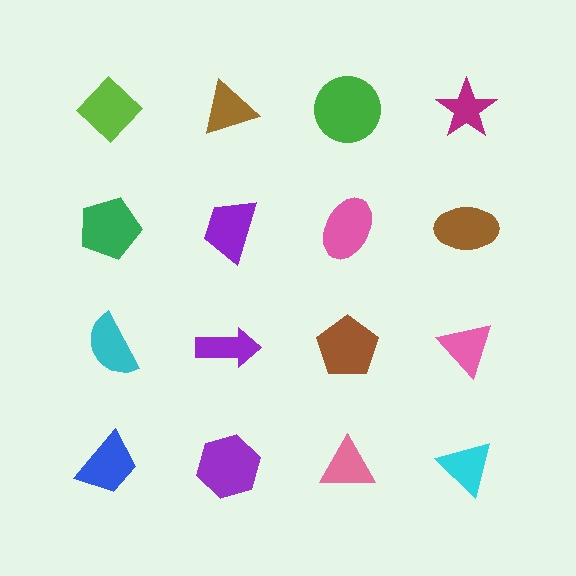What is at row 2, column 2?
A purple trapezoid.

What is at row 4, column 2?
A purple hexagon.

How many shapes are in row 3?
4 shapes.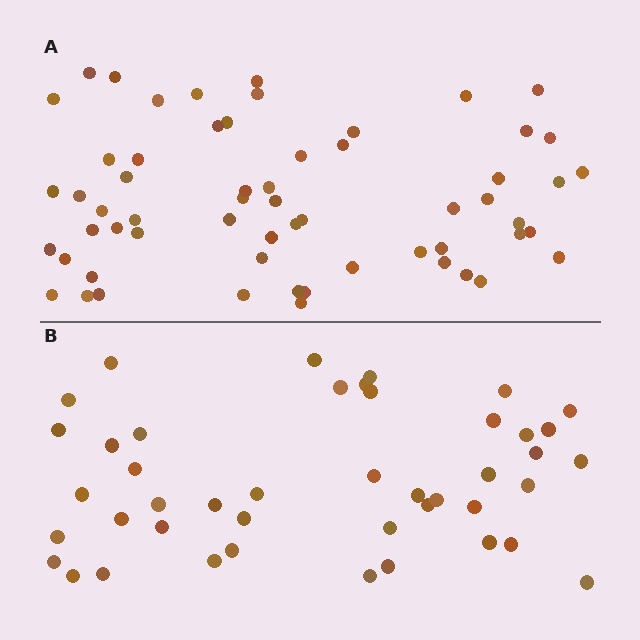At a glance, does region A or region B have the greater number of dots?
Region A (the top region) has more dots.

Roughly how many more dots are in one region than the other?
Region A has approximately 15 more dots than region B.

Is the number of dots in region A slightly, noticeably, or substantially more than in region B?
Region A has noticeably more, but not dramatically so. The ratio is roughly 1.4 to 1.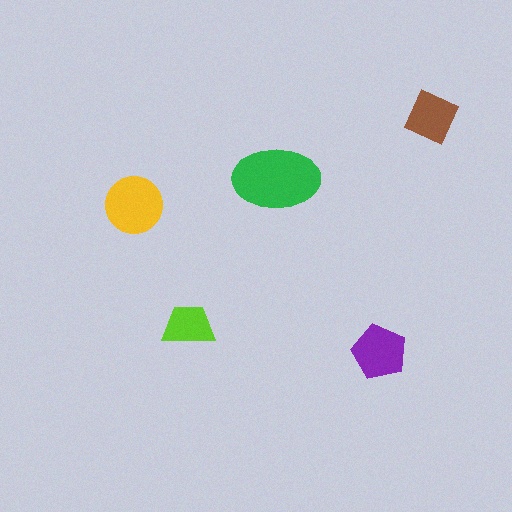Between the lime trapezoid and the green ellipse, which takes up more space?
The green ellipse.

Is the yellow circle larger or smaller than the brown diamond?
Larger.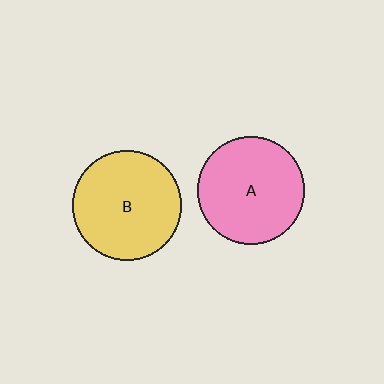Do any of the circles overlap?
No, none of the circles overlap.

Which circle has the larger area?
Circle B (yellow).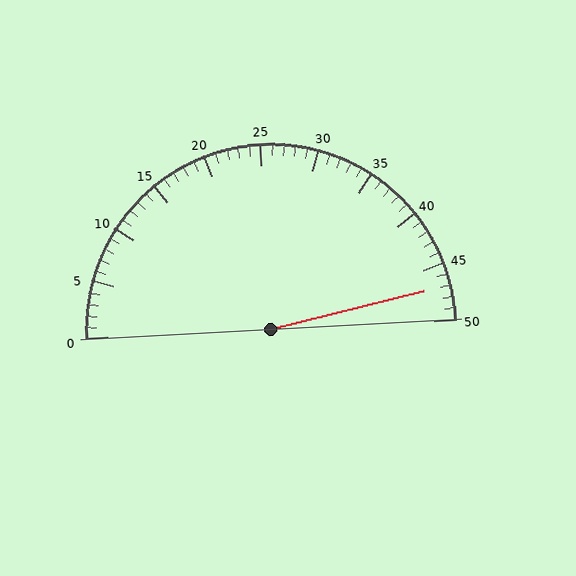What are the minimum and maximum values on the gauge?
The gauge ranges from 0 to 50.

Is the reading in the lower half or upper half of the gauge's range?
The reading is in the upper half of the range (0 to 50).